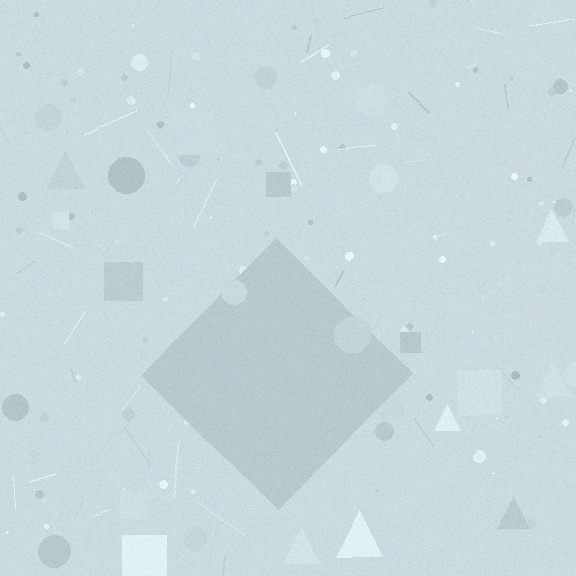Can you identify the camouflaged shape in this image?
The camouflaged shape is a diamond.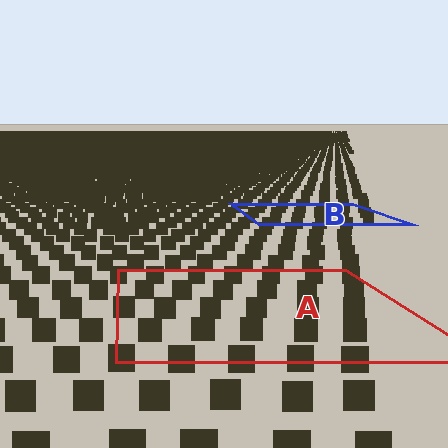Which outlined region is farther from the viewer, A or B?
Region B is farther from the viewer — the texture elements inside it appear smaller and more densely packed.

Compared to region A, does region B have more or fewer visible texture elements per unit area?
Region B has more texture elements per unit area — they are packed more densely because it is farther away.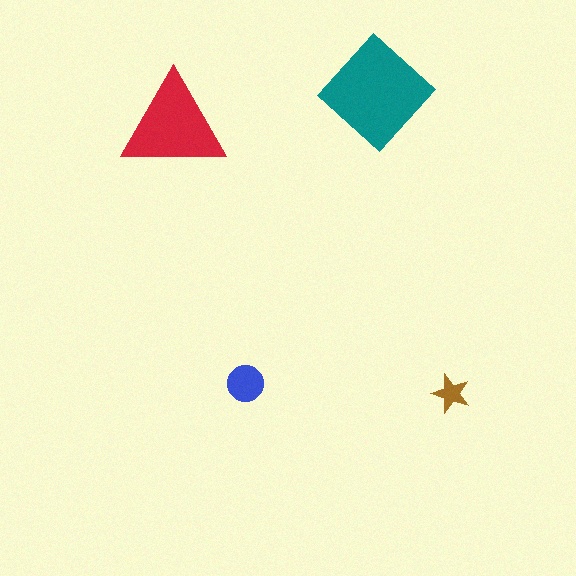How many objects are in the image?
There are 4 objects in the image.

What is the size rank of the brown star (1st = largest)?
4th.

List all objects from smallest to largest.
The brown star, the blue circle, the red triangle, the teal diamond.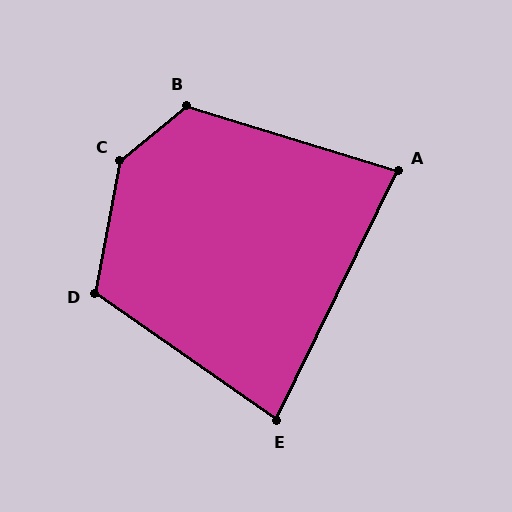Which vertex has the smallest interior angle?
E, at approximately 81 degrees.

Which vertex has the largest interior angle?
C, at approximately 141 degrees.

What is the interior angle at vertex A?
Approximately 81 degrees (acute).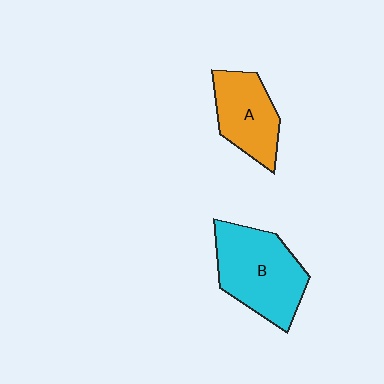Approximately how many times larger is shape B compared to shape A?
Approximately 1.4 times.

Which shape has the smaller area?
Shape A (orange).